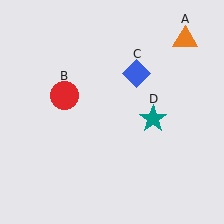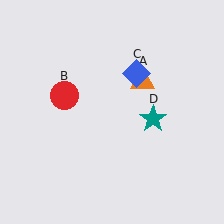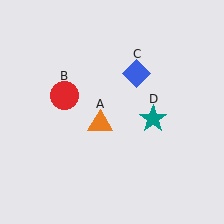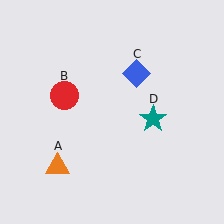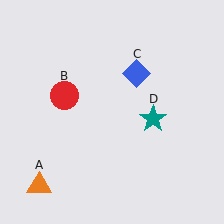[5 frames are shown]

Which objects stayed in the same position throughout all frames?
Red circle (object B) and blue diamond (object C) and teal star (object D) remained stationary.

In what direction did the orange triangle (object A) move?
The orange triangle (object A) moved down and to the left.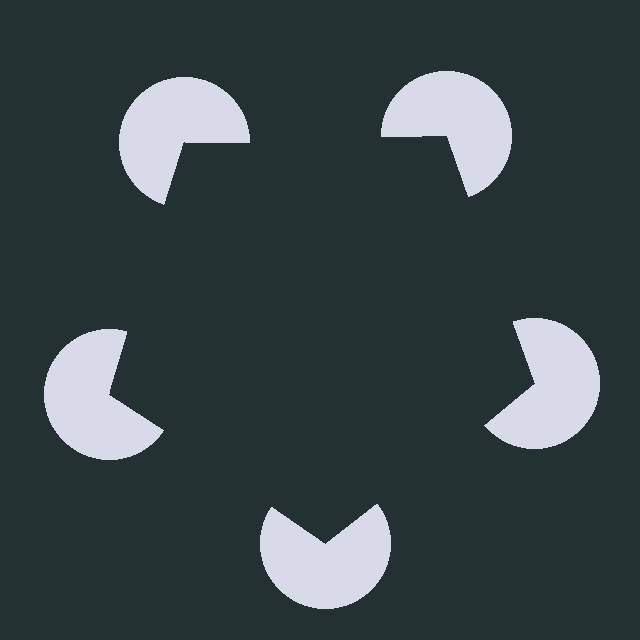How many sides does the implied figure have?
5 sides.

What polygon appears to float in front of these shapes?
An illusory pentagon — its edges are inferred from the aligned wedge cuts in the pac-man discs, not physically drawn.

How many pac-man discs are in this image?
There are 5 — one at each vertex of the illusory pentagon.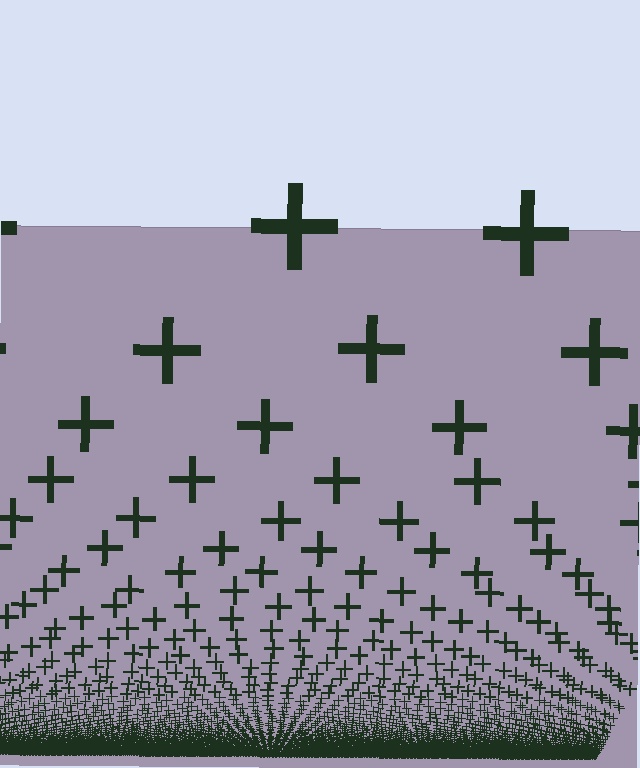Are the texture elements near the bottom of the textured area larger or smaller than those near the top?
Smaller. The gradient is inverted — elements near the bottom are smaller and denser.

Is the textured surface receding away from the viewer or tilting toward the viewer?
The surface appears to tilt toward the viewer. Texture elements get larger and sparser toward the top.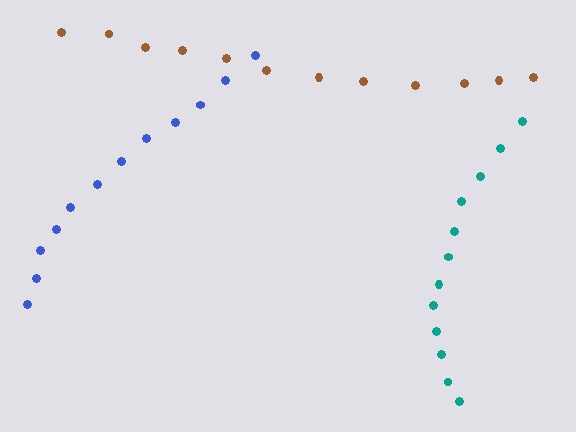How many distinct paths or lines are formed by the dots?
There are 3 distinct paths.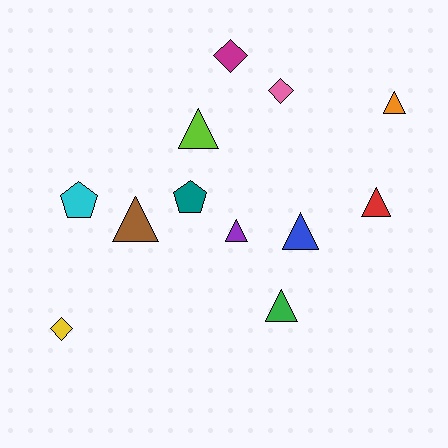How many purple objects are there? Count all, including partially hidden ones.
There is 1 purple object.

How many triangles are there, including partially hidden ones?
There are 7 triangles.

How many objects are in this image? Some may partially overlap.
There are 12 objects.